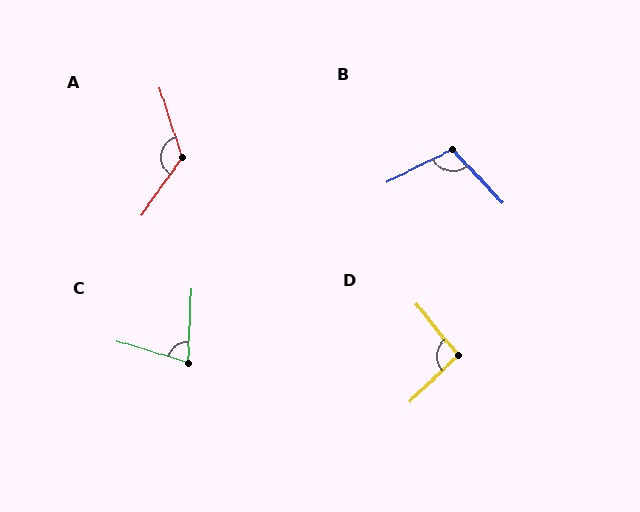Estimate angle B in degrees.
Approximately 108 degrees.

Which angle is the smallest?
C, at approximately 75 degrees.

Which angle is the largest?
A, at approximately 126 degrees.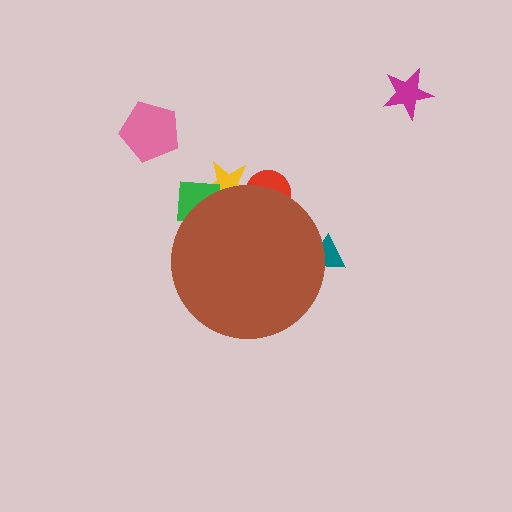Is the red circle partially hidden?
Yes, the red circle is partially hidden behind the brown circle.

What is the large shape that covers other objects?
A brown circle.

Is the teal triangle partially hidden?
Yes, the teal triangle is partially hidden behind the brown circle.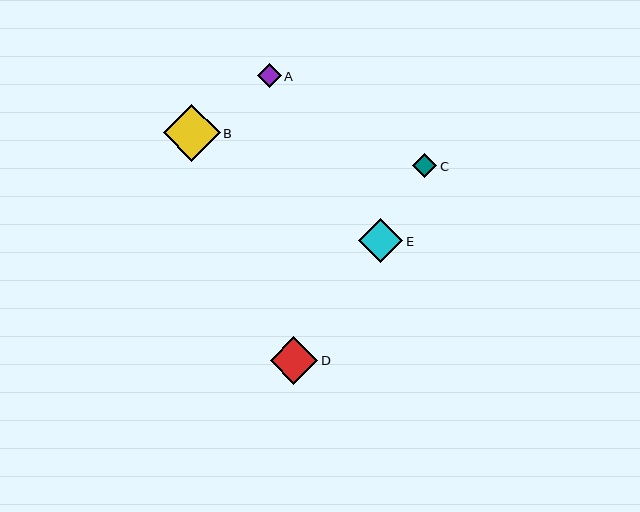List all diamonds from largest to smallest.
From largest to smallest: B, D, E, C, A.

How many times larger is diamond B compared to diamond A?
Diamond B is approximately 2.4 times the size of diamond A.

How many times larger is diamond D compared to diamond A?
Diamond D is approximately 2.0 times the size of diamond A.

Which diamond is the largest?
Diamond B is the largest with a size of approximately 57 pixels.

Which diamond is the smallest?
Diamond A is the smallest with a size of approximately 24 pixels.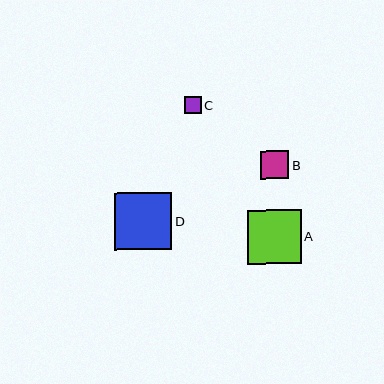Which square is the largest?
Square D is the largest with a size of approximately 57 pixels.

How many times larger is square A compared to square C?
Square A is approximately 3.1 times the size of square C.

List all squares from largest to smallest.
From largest to smallest: D, A, B, C.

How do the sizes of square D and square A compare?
Square D and square A are approximately the same size.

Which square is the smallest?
Square C is the smallest with a size of approximately 17 pixels.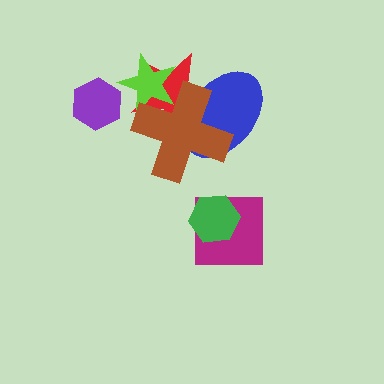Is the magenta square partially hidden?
Yes, it is partially covered by another shape.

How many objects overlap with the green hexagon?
1 object overlaps with the green hexagon.